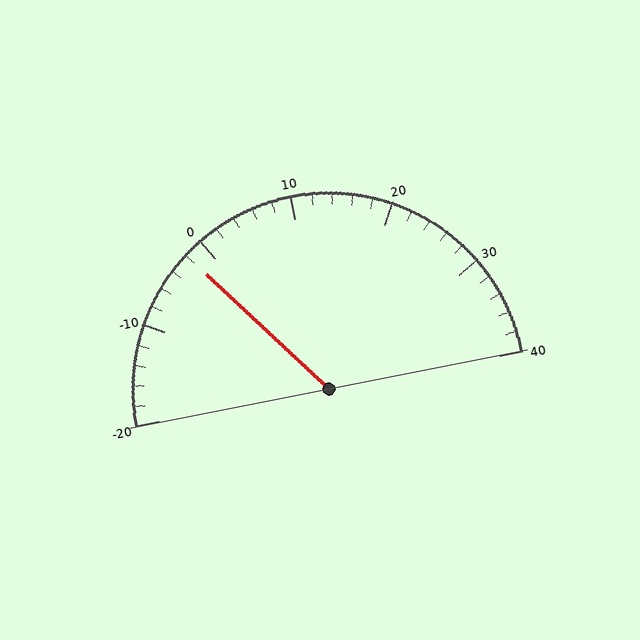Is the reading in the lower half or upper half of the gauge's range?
The reading is in the lower half of the range (-20 to 40).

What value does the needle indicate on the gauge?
The needle indicates approximately -2.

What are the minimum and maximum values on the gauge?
The gauge ranges from -20 to 40.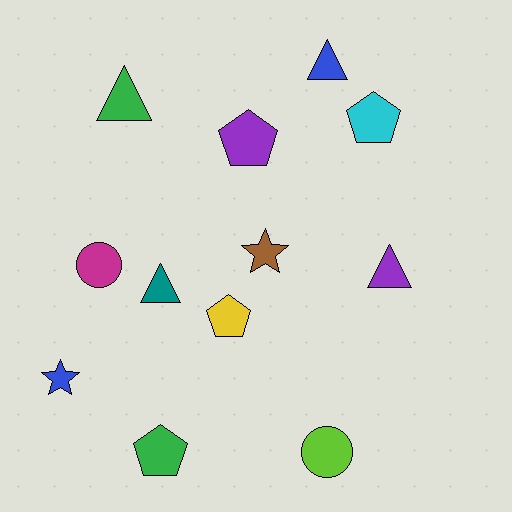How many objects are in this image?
There are 12 objects.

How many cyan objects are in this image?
There is 1 cyan object.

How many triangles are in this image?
There are 4 triangles.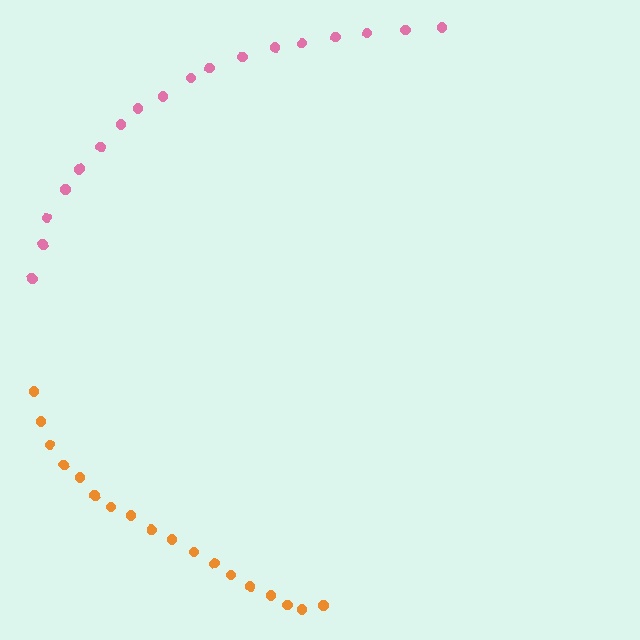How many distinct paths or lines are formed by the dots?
There are 2 distinct paths.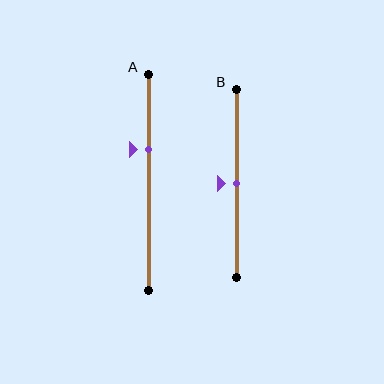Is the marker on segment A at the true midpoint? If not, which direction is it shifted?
No, the marker on segment A is shifted upward by about 15% of the segment length.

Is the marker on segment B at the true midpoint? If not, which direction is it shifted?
Yes, the marker on segment B is at the true midpoint.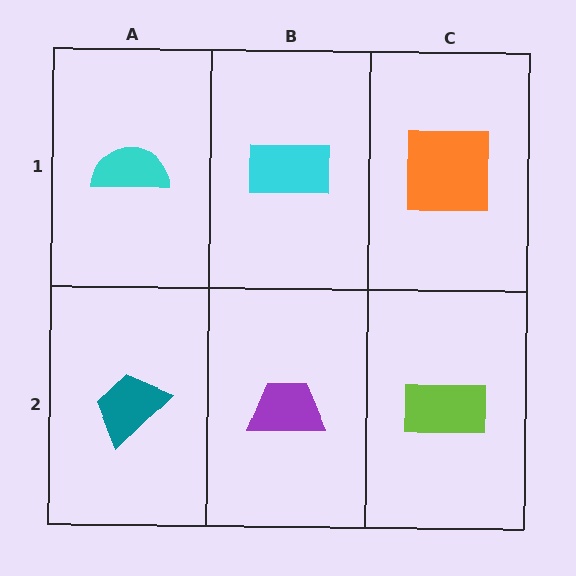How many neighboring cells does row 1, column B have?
3.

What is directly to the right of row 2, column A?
A purple trapezoid.